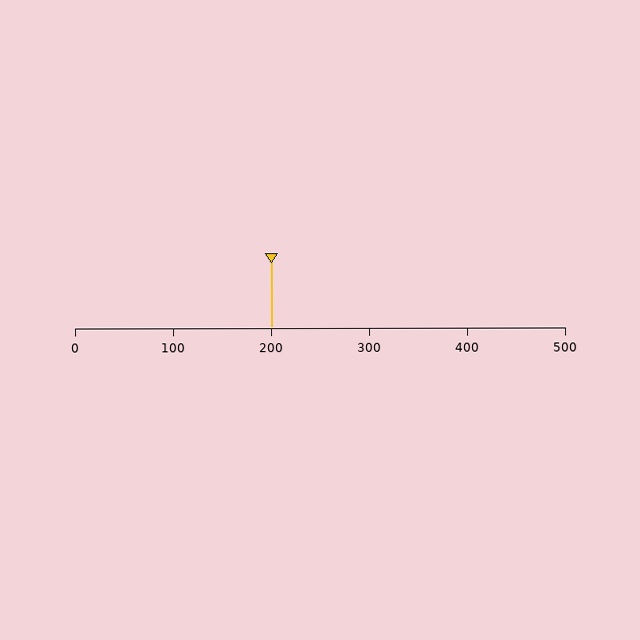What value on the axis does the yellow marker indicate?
The marker indicates approximately 200.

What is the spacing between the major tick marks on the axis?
The major ticks are spaced 100 apart.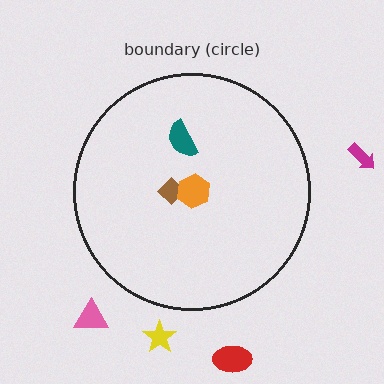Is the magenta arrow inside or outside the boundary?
Outside.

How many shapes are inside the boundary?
3 inside, 4 outside.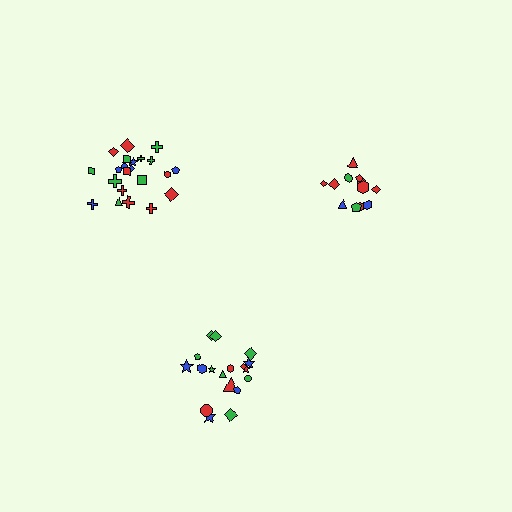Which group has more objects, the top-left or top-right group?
The top-left group.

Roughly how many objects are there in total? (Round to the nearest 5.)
Roughly 50 objects in total.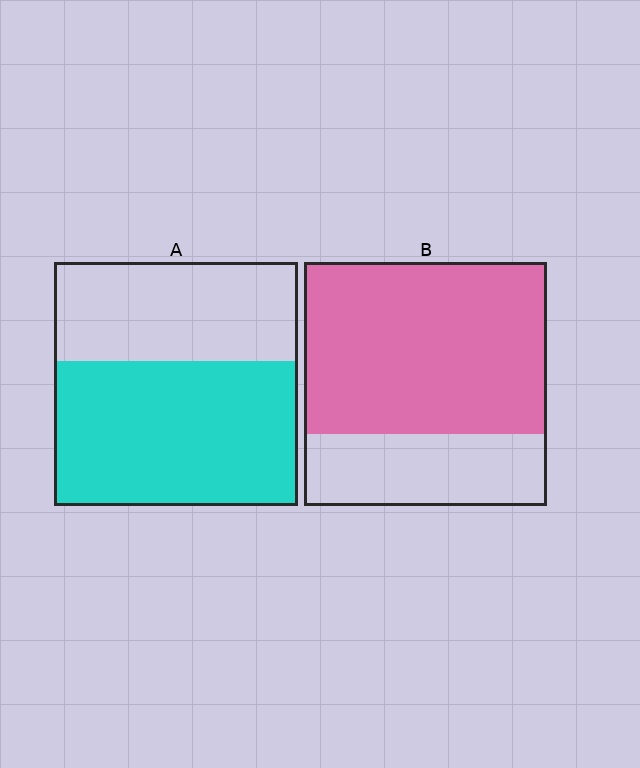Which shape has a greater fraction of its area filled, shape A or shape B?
Shape B.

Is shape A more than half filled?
Yes.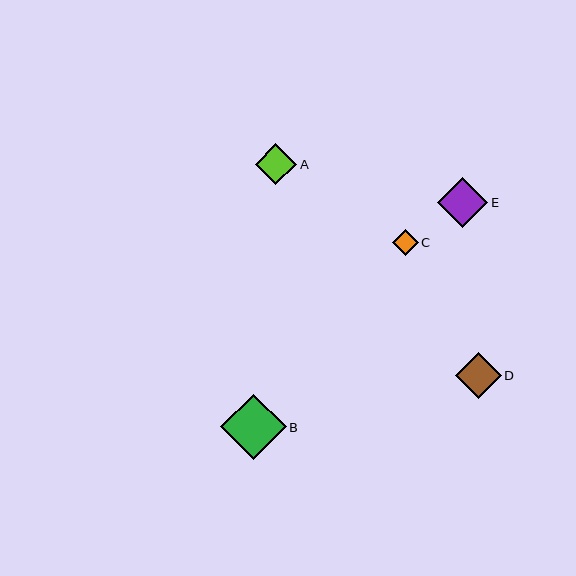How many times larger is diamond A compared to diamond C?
Diamond A is approximately 1.6 times the size of diamond C.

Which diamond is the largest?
Diamond B is the largest with a size of approximately 66 pixels.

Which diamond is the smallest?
Diamond C is the smallest with a size of approximately 26 pixels.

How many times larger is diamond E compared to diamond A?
Diamond E is approximately 1.2 times the size of diamond A.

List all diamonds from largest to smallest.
From largest to smallest: B, E, D, A, C.